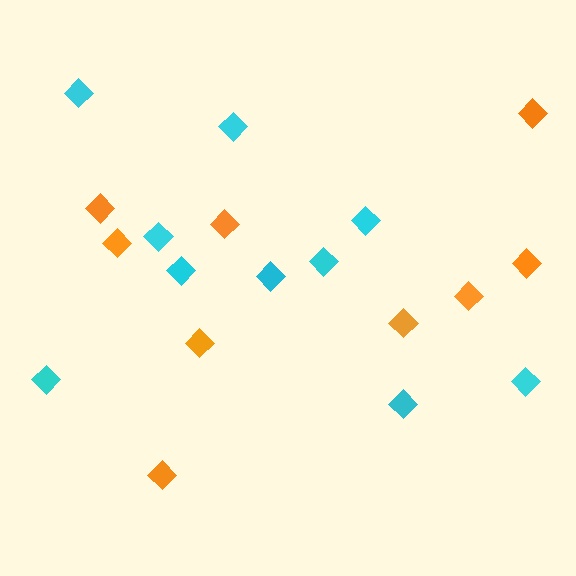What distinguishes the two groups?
There are 2 groups: one group of cyan diamonds (10) and one group of orange diamonds (9).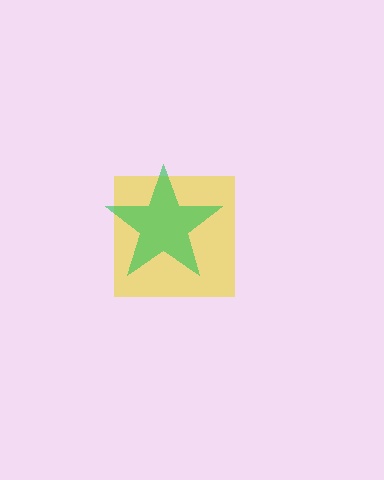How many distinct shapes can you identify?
There are 2 distinct shapes: a yellow square, a green star.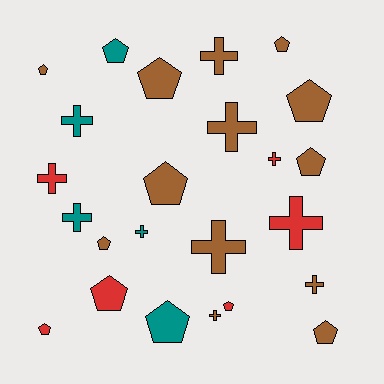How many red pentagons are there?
There are 3 red pentagons.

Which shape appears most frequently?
Pentagon, with 13 objects.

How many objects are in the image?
There are 24 objects.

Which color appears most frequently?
Brown, with 13 objects.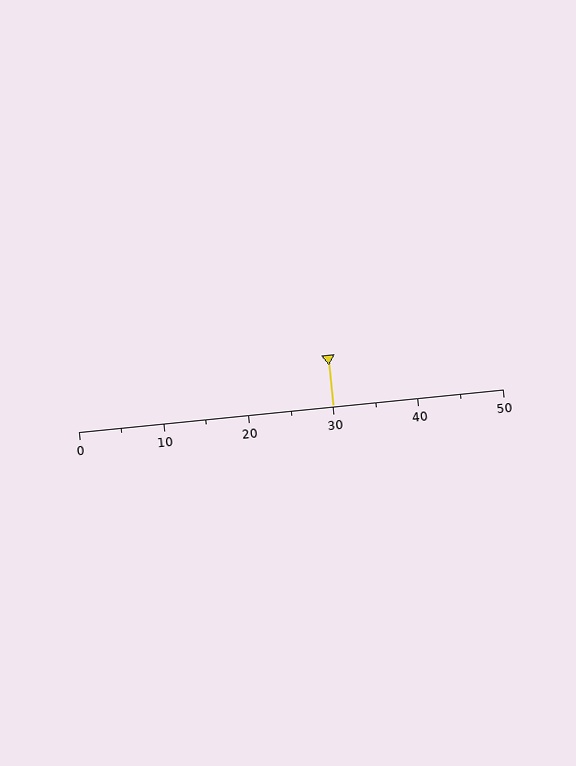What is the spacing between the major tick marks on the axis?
The major ticks are spaced 10 apart.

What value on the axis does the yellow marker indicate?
The marker indicates approximately 30.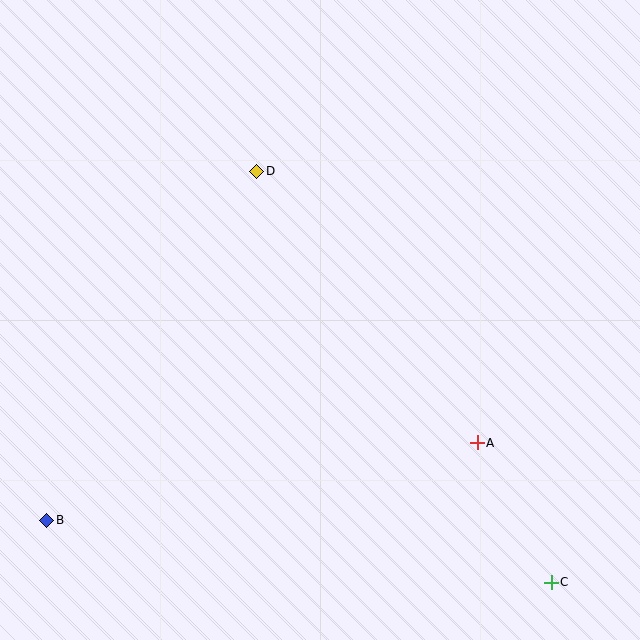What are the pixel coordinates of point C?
Point C is at (551, 582).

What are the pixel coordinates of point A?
Point A is at (477, 443).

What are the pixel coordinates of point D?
Point D is at (257, 171).